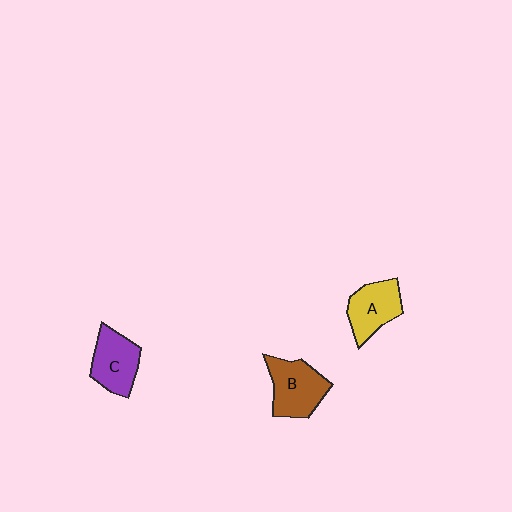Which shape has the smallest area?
Shape A (yellow).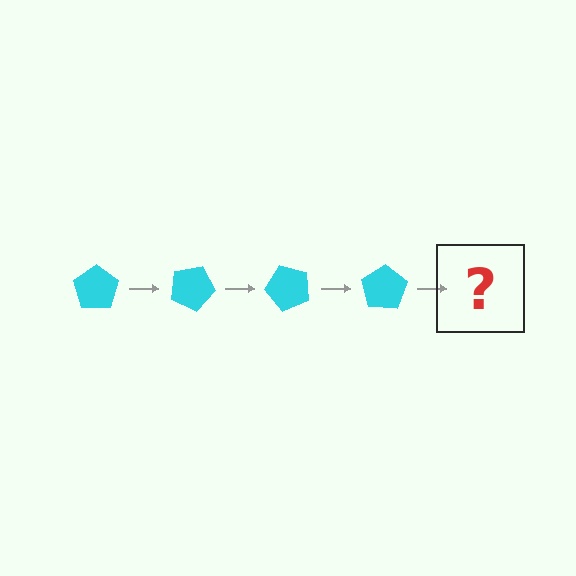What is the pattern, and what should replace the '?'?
The pattern is that the pentagon rotates 25 degrees each step. The '?' should be a cyan pentagon rotated 100 degrees.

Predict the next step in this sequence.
The next step is a cyan pentagon rotated 100 degrees.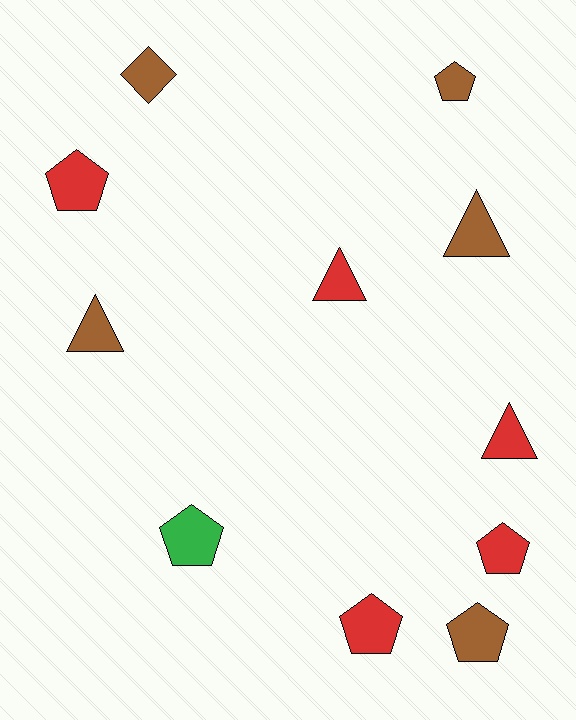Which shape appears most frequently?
Pentagon, with 6 objects.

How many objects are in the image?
There are 11 objects.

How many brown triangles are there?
There are 2 brown triangles.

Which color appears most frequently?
Red, with 5 objects.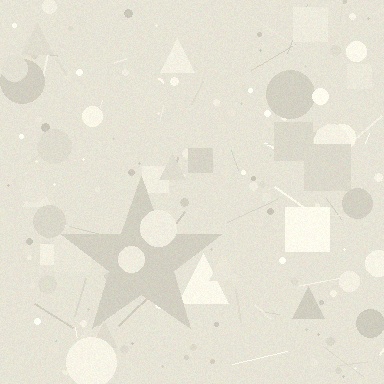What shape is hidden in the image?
A star is hidden in the image.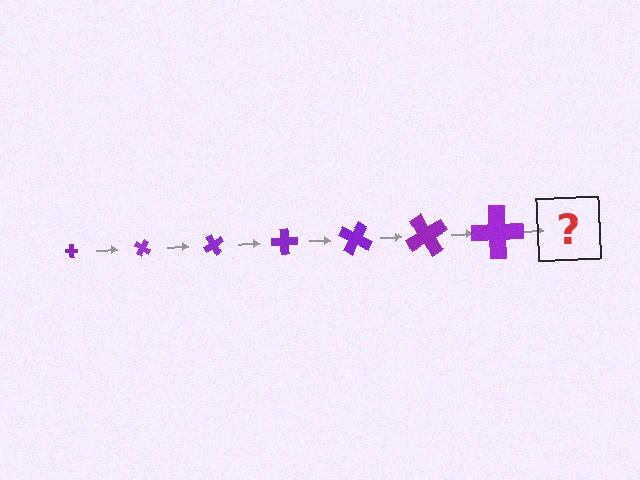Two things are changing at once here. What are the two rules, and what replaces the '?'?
The two rules are that the cross grows larger each step and it rotates 30 degrees each step. The '?' should be a cross, larger than the previous one and rotated 210 degrees from the start.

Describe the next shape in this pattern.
It should be a cross, larger than the previous one and rotated 210 degrees from the start.